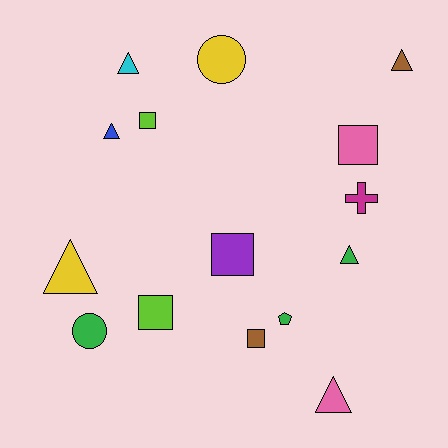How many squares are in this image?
There are 5 squares.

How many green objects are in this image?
There are 3 green objects.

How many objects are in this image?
There are 15 objects.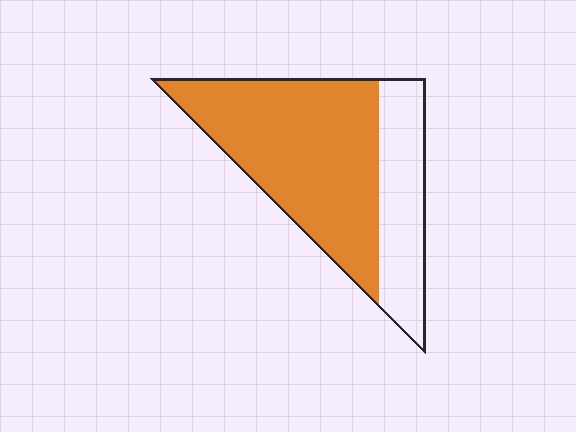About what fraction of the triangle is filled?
About two thirds (2/3).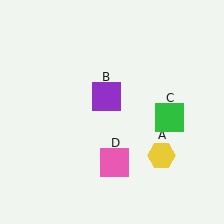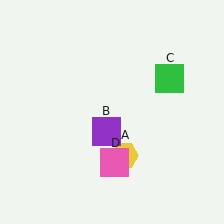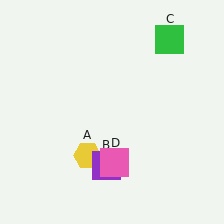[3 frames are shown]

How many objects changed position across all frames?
3 objects changed position: yellow hexagon (object A), purple square (object B), green square (object C).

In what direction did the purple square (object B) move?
The purple square (object B) moved down.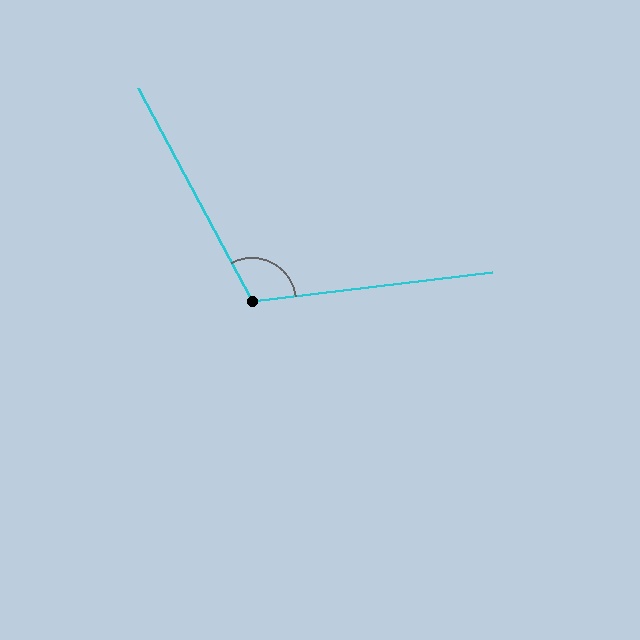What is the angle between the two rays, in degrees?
Approximately 111 degrees.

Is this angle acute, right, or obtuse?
It is obtuse.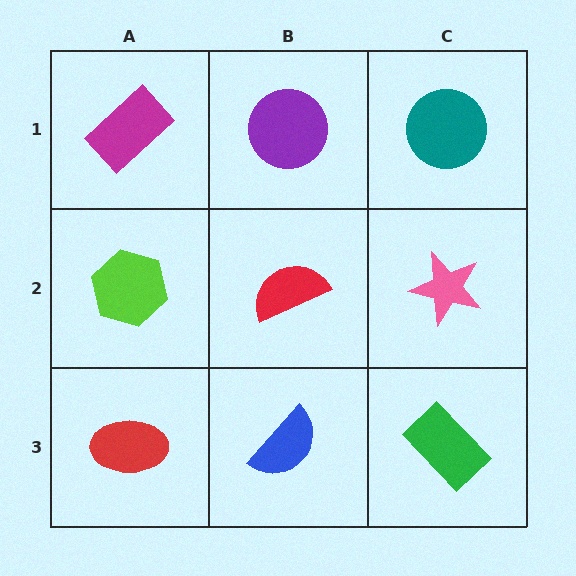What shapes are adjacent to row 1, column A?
A lime hexagon (row 2, column A), a purple circle (row 1, column B).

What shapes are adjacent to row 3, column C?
A pink star (row 2, column C), a blue semicircle (row 3, column B).